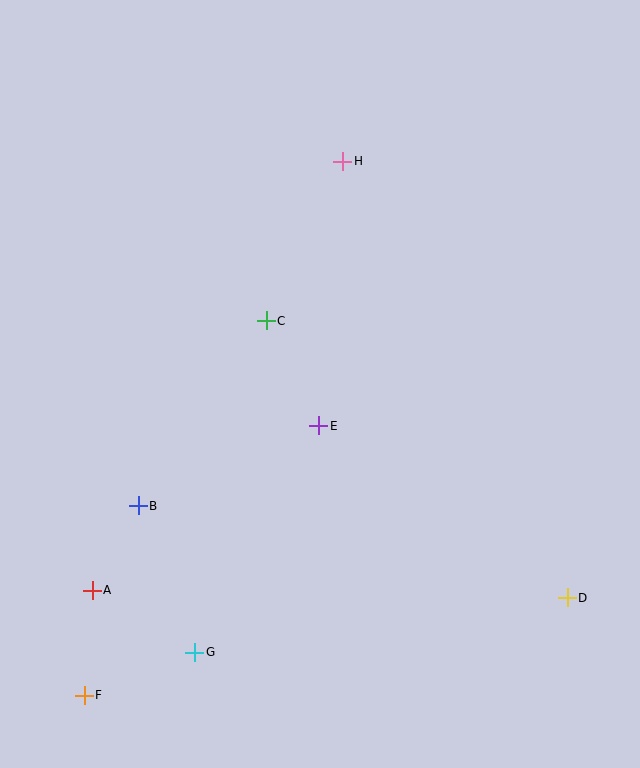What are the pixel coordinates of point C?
Point C is at (266, 321).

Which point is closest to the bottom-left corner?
Point F is closest to the bottom-left corner.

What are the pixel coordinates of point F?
Point F is at (84, 695).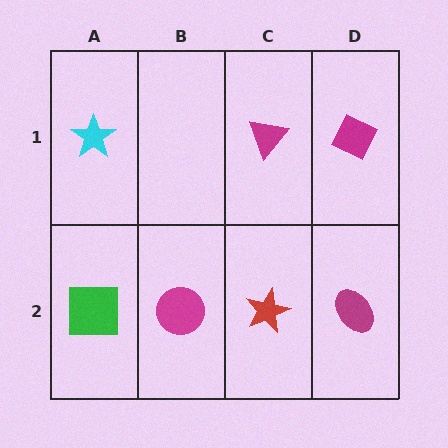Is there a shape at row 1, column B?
No, that cell is empty.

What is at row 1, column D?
A magenta diamond.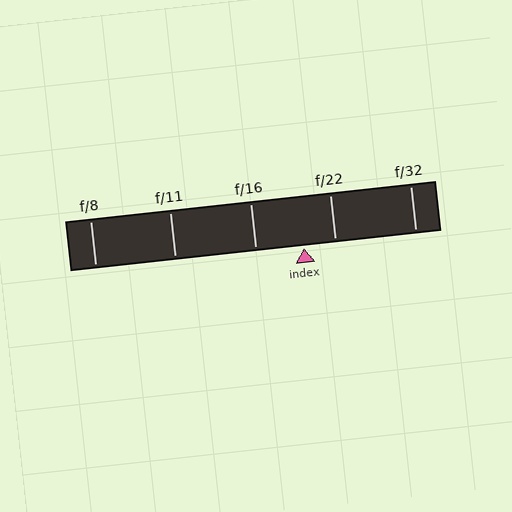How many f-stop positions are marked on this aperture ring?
There are 5 f-stop positions marked.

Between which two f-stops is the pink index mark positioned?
The index mark is between f/16 and f/22.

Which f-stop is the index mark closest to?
The index mark is closest to f/22.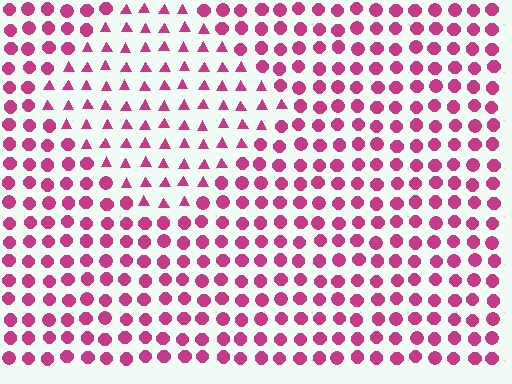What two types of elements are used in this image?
The image uses triangles inside the diamond region and circles outside it.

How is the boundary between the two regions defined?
The boundary is defined by a change in element shape: triangles inside vs. circles outside. All elements share the same color and spacing.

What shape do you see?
I see a diamond.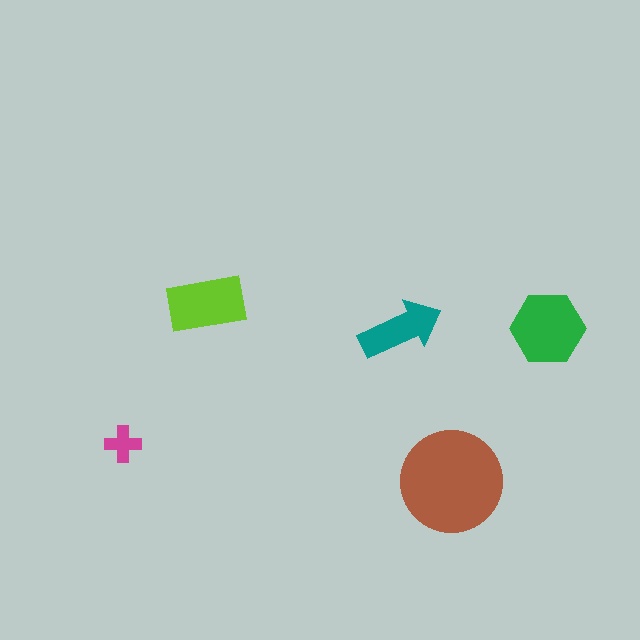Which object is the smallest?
The magenta cross.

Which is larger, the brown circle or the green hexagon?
The brown circle.